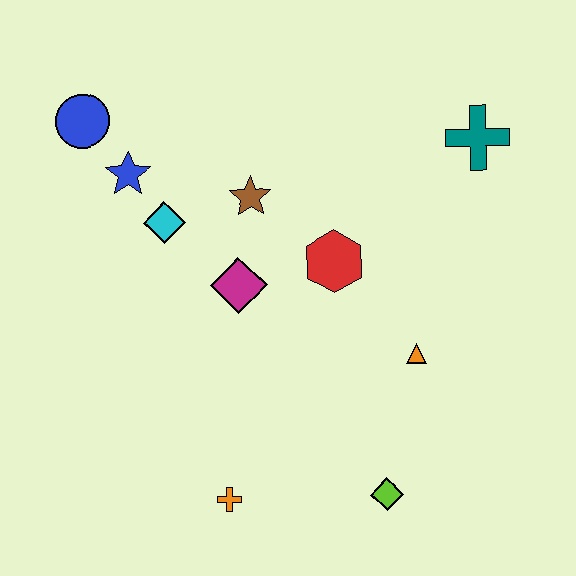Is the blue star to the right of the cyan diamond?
No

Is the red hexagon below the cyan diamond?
Yes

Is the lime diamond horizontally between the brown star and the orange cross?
No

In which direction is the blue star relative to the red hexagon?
The blue star is to the left of the red hexagon.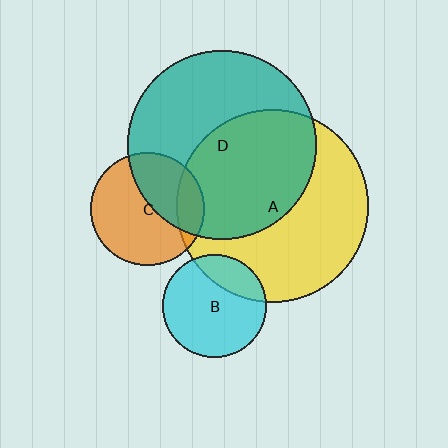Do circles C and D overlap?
Yes.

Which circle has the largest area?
Circle A (yellow).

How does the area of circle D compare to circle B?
Approximately 3.3 times.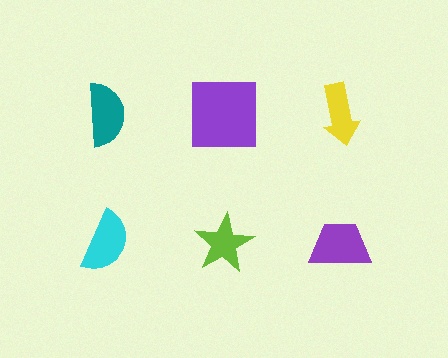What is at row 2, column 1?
A cyan semicircle.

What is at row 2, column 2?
A lime star.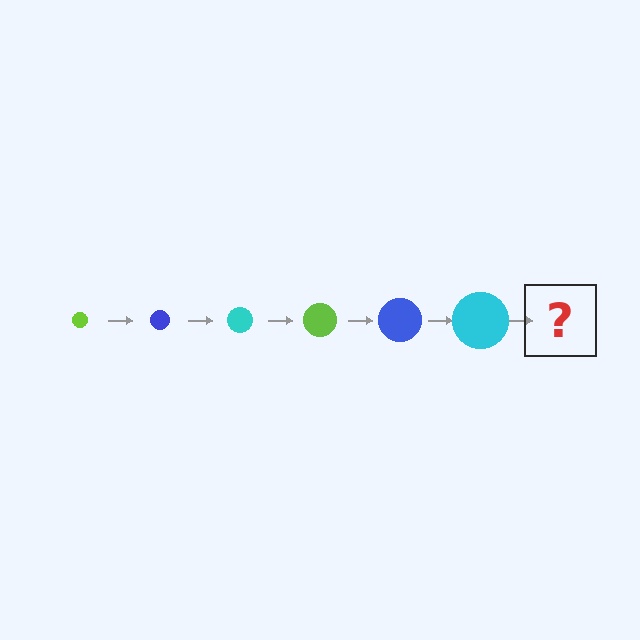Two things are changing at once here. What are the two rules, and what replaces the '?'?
The two rules are that the circle grows larger each step and the color cycles through lime, blue, and cyan. The '?' should be a lime circle, larger than the previous one.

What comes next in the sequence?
The next element should be a lime circle, larger than the previous one.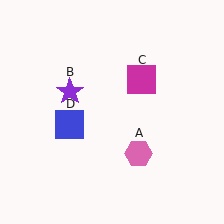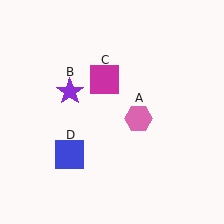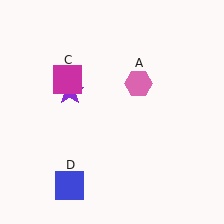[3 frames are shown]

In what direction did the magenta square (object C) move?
The magenta square (object C) moved left.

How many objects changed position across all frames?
3 objects changed position: pink hexagon (object A), magenta square (object C), blue square (object D).